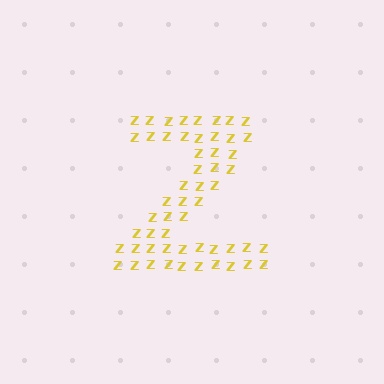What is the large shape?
The large shape is the letter Z.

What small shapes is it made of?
It is made of small letter Z's.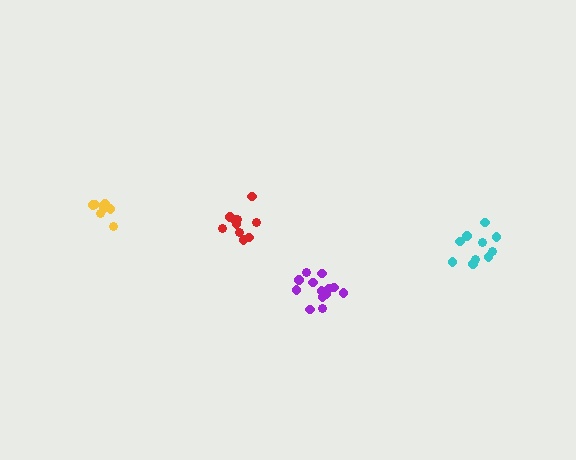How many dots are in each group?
Group 1: 10 dots, Group 2: 13 dots, Group 3: 8 dots, Group 4: 11 dots (42 total).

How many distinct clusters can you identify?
There are 4 distinct clusters.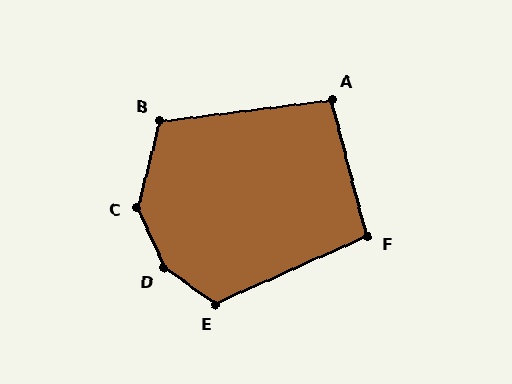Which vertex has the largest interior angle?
D, at approximately 149 degrees.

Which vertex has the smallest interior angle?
A, at approximately 97 degrees.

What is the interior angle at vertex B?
Approximately 111 degrees (obtuse).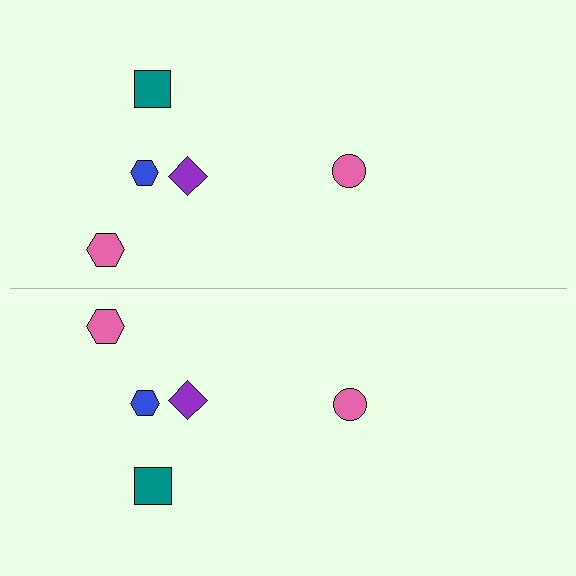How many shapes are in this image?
There are 10 shapes in this image.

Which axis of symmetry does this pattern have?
The pattern has a horizontal axis of symmetry running through the center of the image.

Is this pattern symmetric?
Yes, this pattern has bilateral (reflection) symmetry.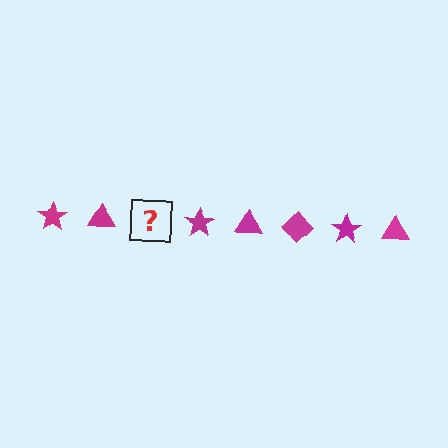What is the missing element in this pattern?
The missing element is a magenta diamond.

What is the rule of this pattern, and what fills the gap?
The rule is that the pattern cycles through star, triangle, diamond shapes in magenta. The gap should be filled with a magenta diamond.